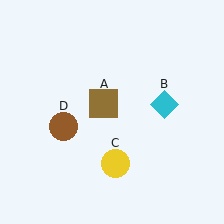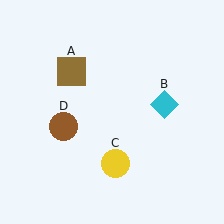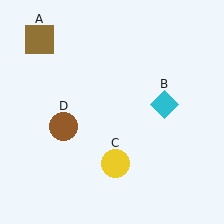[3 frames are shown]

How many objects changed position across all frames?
1 object changed position: brown square (object A).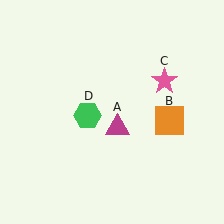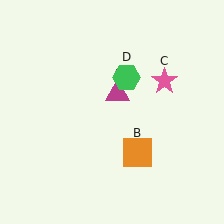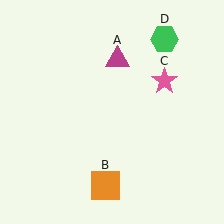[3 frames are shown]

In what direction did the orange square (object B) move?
The orange square (object B) moved down and to the left.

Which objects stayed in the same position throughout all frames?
Pink star (object C) remained stationary.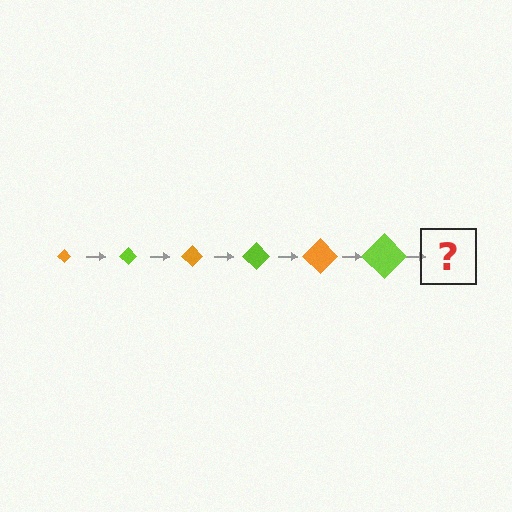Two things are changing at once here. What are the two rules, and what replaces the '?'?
The two rules are that the diamond grows larger each step and the color cycles through orange and lime. The '?' should be an orange diamond, larger than the previous one.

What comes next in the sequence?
The next element should be an orange diamond, larger than the previous one.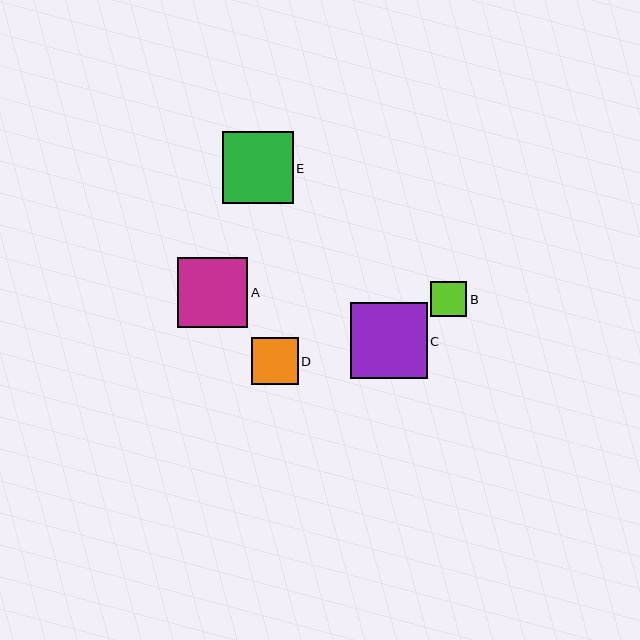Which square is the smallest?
Square B is the smallest with a size of approximately 36 pixels.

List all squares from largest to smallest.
From largest to smallest: C, E, A, D, B.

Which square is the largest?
Square C is the largest with a size of approximately 76 pixels.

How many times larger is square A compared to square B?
Square A is approximately 2.0 times the size of square B.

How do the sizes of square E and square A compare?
Square E and square A are approximately the same size.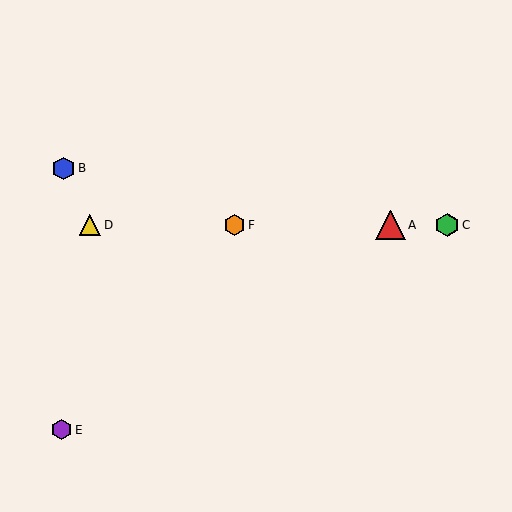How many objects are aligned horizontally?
4 objects (A, C, D, F) are aligned horizontally.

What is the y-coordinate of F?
Object F is at y≈225.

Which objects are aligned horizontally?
Objects A, C, D, F are aligned horizontally.